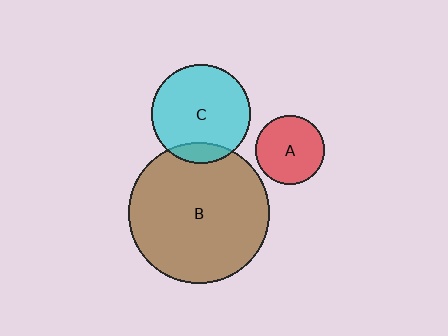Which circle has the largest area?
Circle B (brown).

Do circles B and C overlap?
Yes.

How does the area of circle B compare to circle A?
Approximately 4.2 times.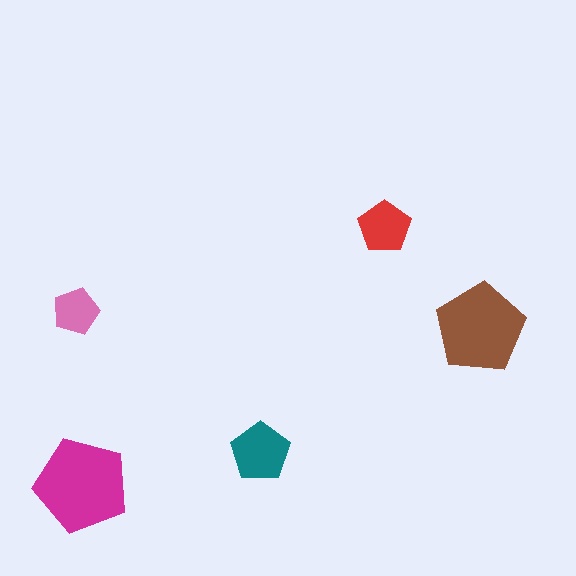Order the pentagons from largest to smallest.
the magenta one, the brown one, the teal one, the red one, the pink one.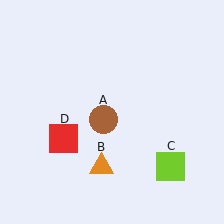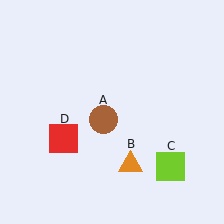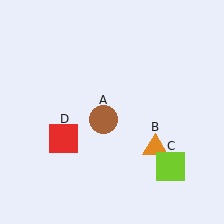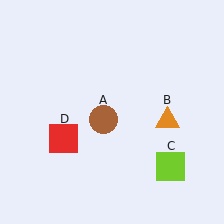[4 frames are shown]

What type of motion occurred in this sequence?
The orange triangle (object B) rotated counterclockwise around the center of the scene.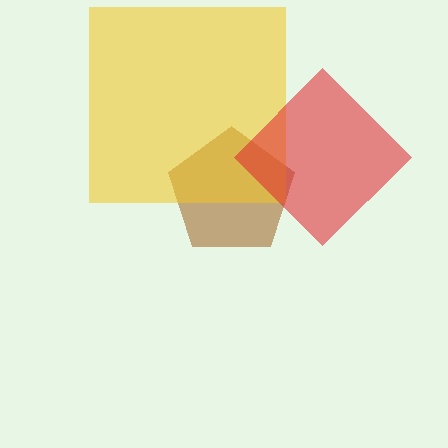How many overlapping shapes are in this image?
There are 3 overlapping shapes in the image.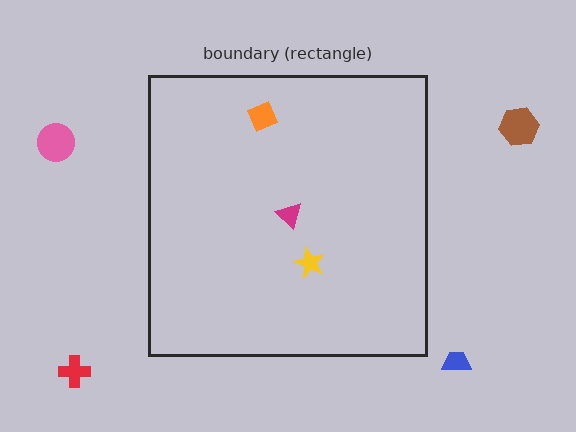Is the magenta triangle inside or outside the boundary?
Inside.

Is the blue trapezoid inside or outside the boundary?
Outside.